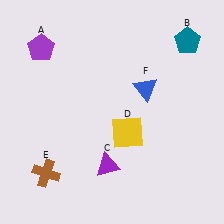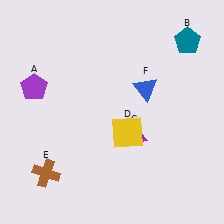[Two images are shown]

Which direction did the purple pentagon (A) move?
The purple pentagon (A) moved down.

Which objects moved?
The objects that moved are: the purple pentagon (A), the purple triangle (C).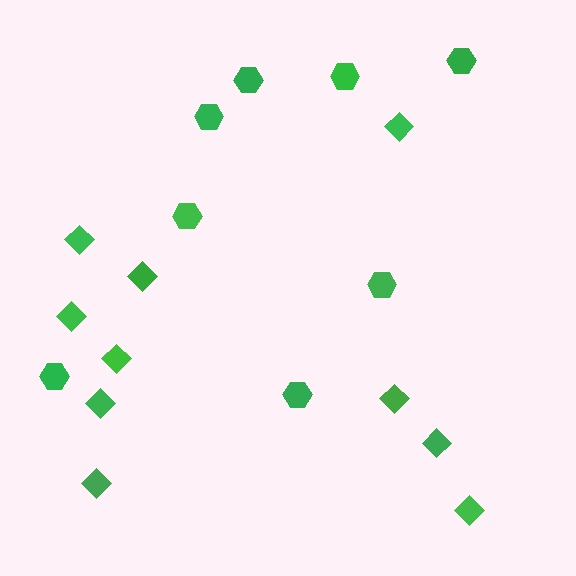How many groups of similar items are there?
There are 2 groups: one group of hexagons (8) and one group of diamonds (10).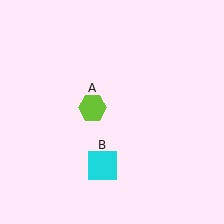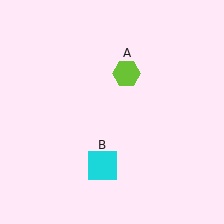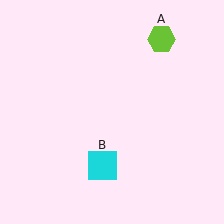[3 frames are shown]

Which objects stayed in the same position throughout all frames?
Cyan square (object B) remained stationary.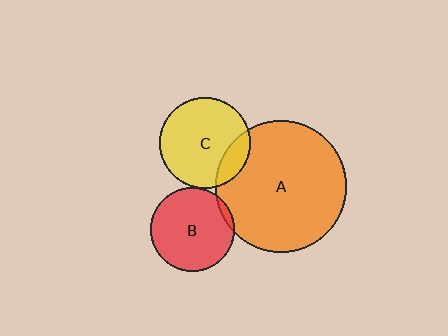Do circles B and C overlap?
Yes.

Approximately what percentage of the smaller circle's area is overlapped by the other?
Approximately 5%.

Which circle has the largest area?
Circle A (orange).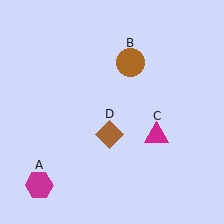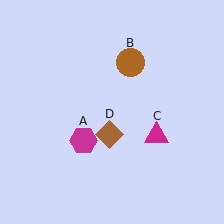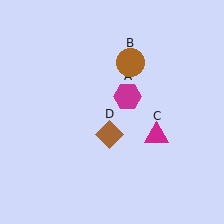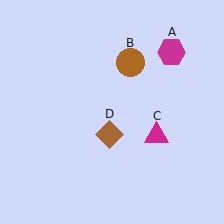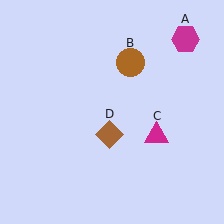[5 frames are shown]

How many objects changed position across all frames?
1 object changed position: magenta hexagon (object A).